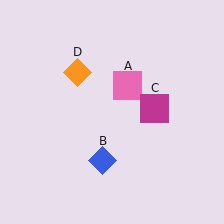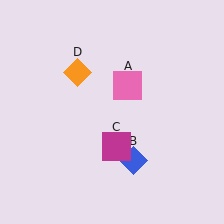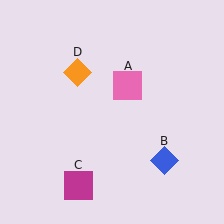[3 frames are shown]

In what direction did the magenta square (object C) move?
The magenta square (object C) moved down and to the left.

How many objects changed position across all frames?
2 objects changed position: blue diamond (object B), magenta square (object C).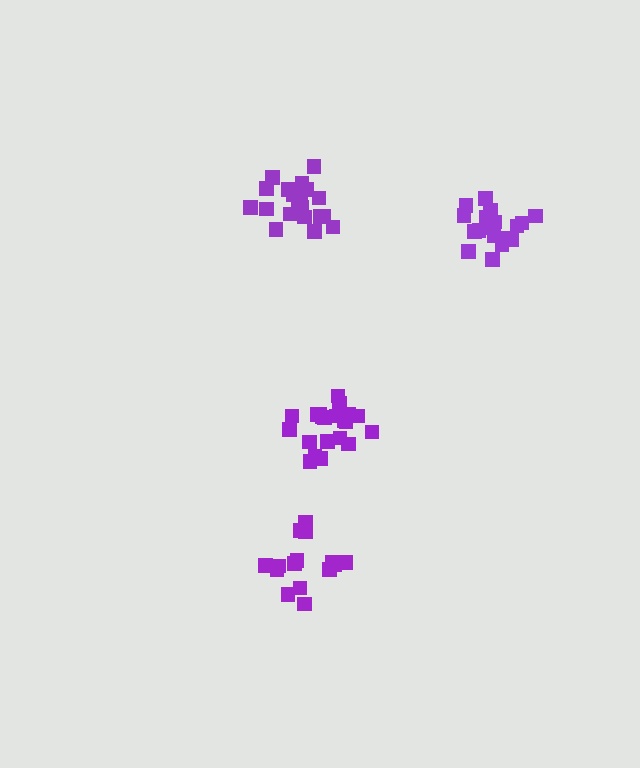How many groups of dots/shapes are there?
There are 4 groups.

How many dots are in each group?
Group 1: 21 dots, Group 2: 16 dots, Group 3: 18 dots, Group 4: 21 dots (76 total).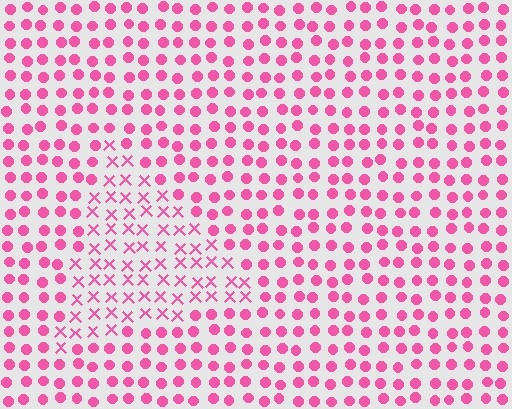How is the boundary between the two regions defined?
The boundary is defined by a change in element shape: X marks inside vs. circles outside. All elements share the same color and spacing.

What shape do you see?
I see a triangle.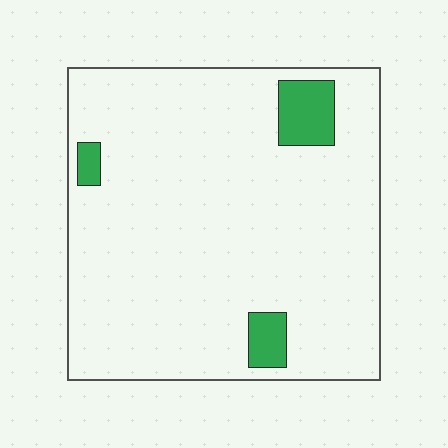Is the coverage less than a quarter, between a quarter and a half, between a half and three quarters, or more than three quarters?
Less than a quarter.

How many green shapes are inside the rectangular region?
3.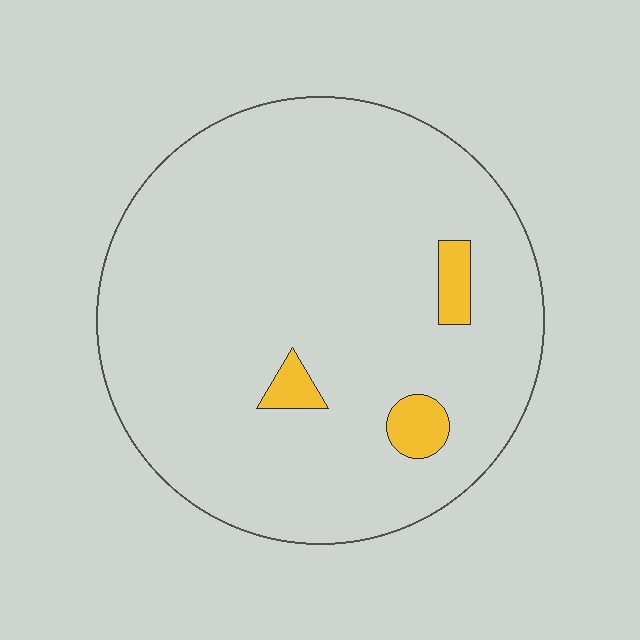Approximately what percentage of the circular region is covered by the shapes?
Approximately 5%.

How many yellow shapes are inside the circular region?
3.